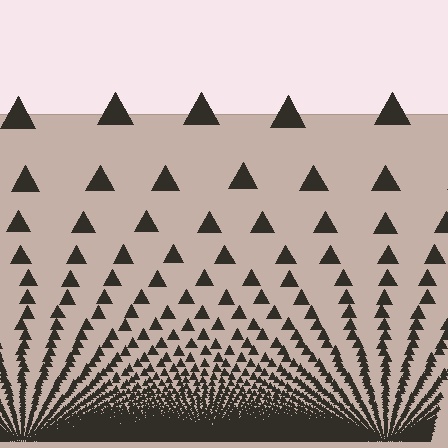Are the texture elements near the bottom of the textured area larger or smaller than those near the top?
Smaller. The gradient is inverted — elements near the bottom are smaller and denser.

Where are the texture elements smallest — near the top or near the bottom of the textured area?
Near the bottom.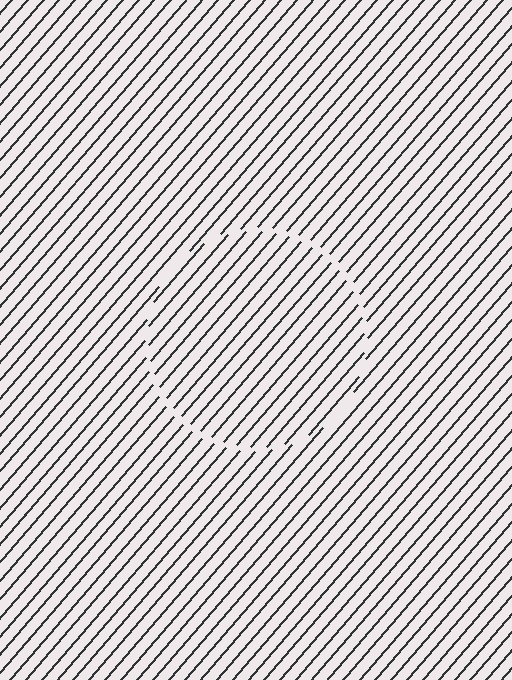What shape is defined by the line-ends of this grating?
An illusory circle. The interior of the shape contains the same grating, shifted by half a period — the contour is defined by the phase discontinuity where line-ends from the inner and outer gratings abut.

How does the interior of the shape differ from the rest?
The interior of the shape contains the same grating, shifted by half a period — the contour is defined by the phase discontinuity where line-ends from the inner and outer gratings abut.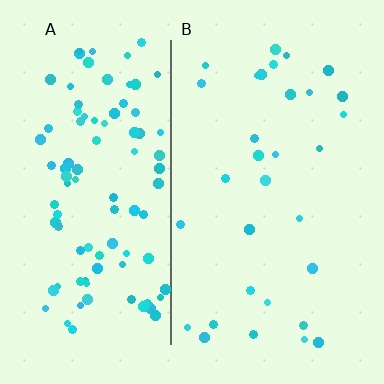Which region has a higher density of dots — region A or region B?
A (the left).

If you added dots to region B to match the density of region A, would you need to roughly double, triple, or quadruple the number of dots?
Approximately triple.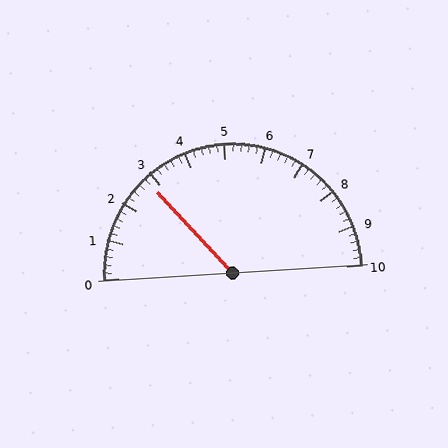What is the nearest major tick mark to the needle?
The nearest major tick mark is 3.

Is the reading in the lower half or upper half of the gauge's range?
The reading is in the lower half of the range (0 to 10).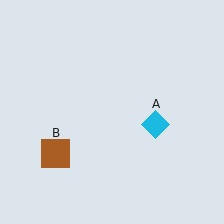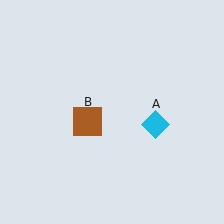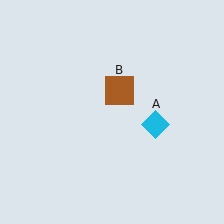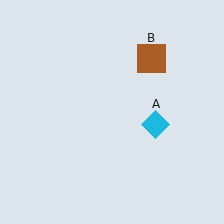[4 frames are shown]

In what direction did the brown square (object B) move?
The brown square (object B) moved up and to the right.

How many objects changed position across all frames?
1 object changed position: brown square (object B).